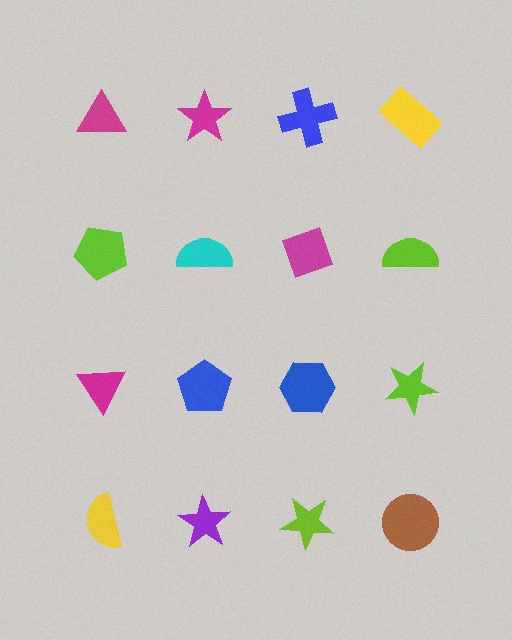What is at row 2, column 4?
A lime semicircle.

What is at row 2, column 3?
A magenta diamond.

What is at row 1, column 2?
A magenta star.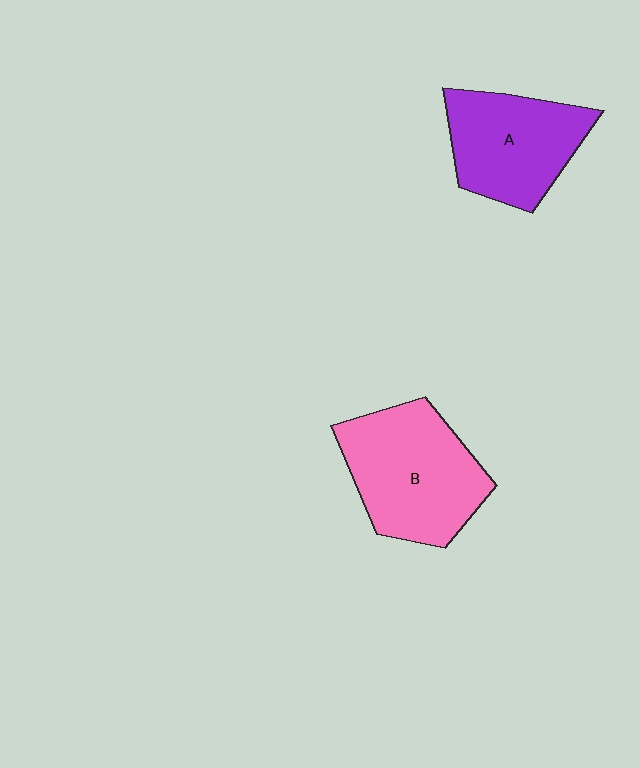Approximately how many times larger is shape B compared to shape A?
Approximately 1.2 times.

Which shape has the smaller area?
Shape A (purple).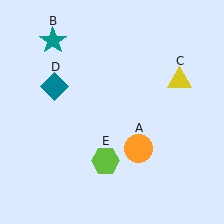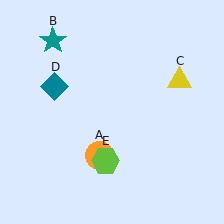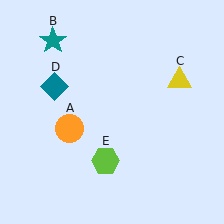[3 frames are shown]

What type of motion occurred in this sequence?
The orange circle (object A) rotated clockwise around the center of the scene.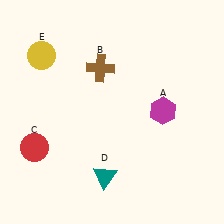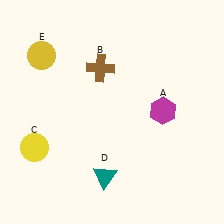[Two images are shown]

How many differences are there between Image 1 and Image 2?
There is 1 difference between the two images.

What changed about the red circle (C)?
In Image 1, C is red. In Image 2, it changed to yellow.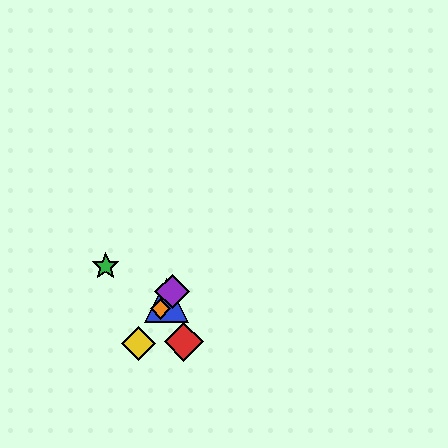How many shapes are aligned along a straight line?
4 shapes (the blue triangle, the yellow diamond, the purple diamond, the orange diamond) are aligned along a straight line.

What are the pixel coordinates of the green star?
The green star is at (106, 266).